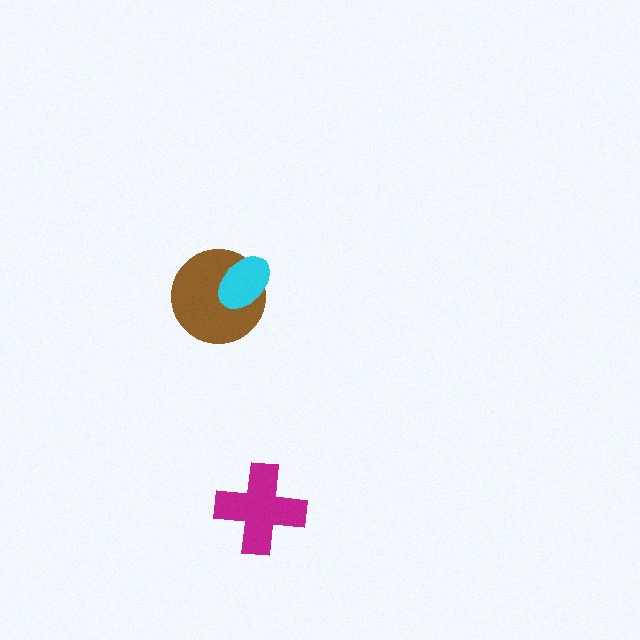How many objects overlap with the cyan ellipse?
1 object overlaps with the cyan ellipse.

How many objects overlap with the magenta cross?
0 objects overlap with the magenta cross.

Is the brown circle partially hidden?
Yes, it is partially covered by another shape.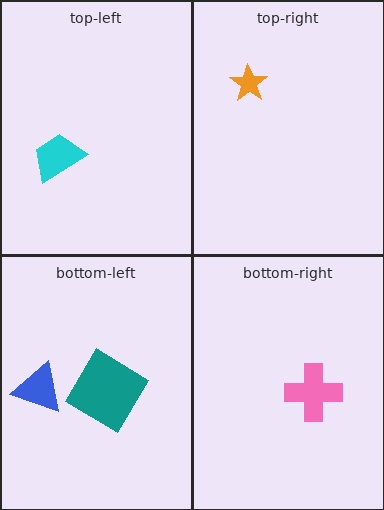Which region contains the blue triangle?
The bottom-left region.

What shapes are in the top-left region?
The cyan trapezoid.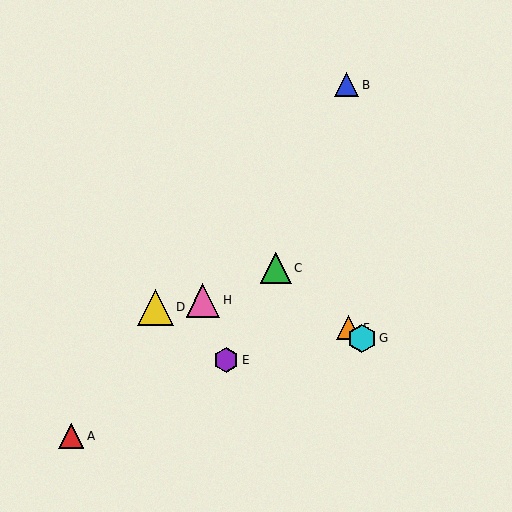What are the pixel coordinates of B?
Object B is at (347, 85).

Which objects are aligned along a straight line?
Objects C, F, G are aligned along a straight line.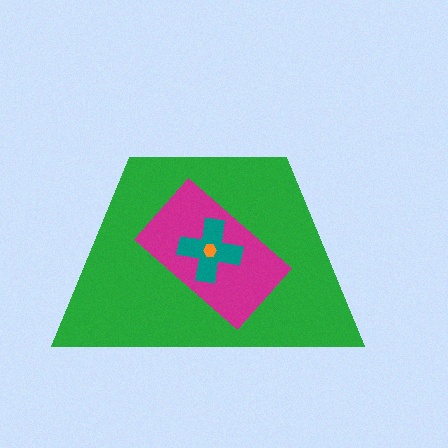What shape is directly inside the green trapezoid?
The magenta rectangle.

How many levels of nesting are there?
4.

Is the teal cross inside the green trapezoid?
Yes.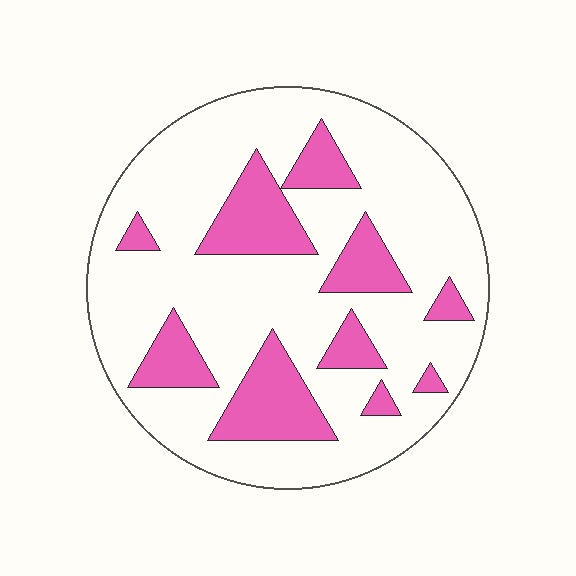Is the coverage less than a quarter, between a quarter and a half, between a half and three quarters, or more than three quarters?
Less than a quarter.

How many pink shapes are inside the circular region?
10.